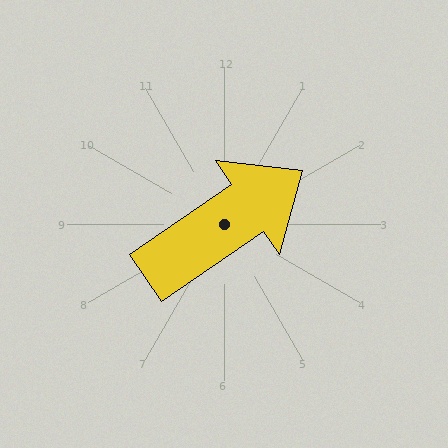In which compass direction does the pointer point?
Northeast.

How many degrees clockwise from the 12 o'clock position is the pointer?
Approximately 56 degrees.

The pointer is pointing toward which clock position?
Roughly 2 o'clock.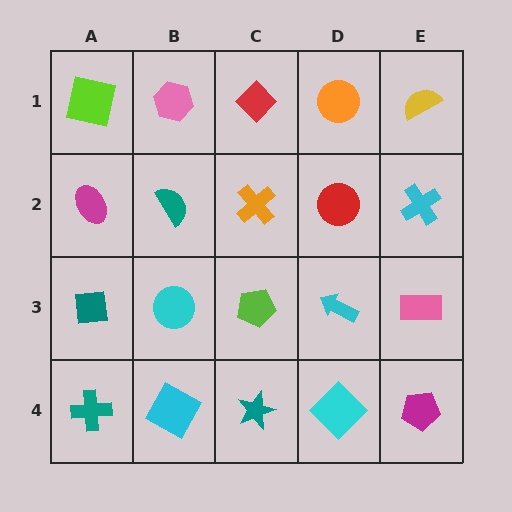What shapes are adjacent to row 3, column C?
An orange cross (row 2, column C), a teal star (row 4, column C), a cyan circle (row 3, column B), a cyan arrow (row 3, column D).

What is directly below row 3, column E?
A magenta pentagon.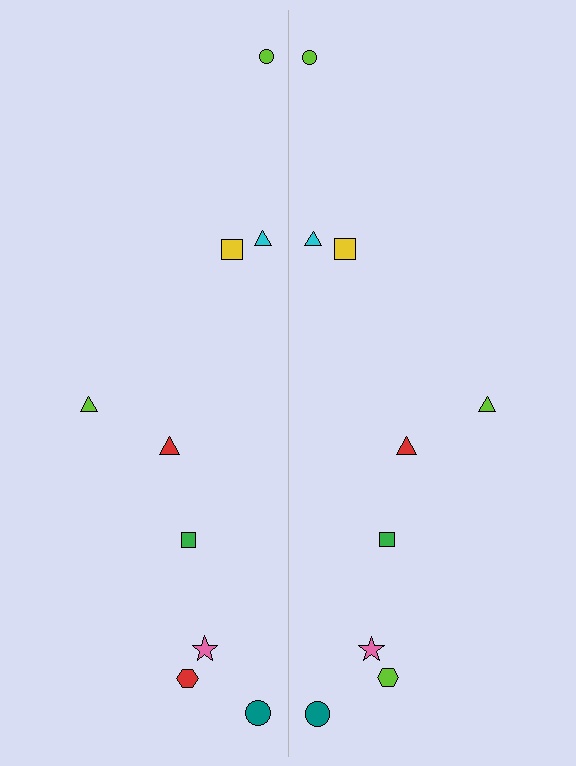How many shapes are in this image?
There are 18 shapes in this image.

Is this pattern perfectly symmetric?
No, the pattern is not perfectly symmetric. The lime hexagon on the right side breaks the symmetry — its mirror counterpart is red.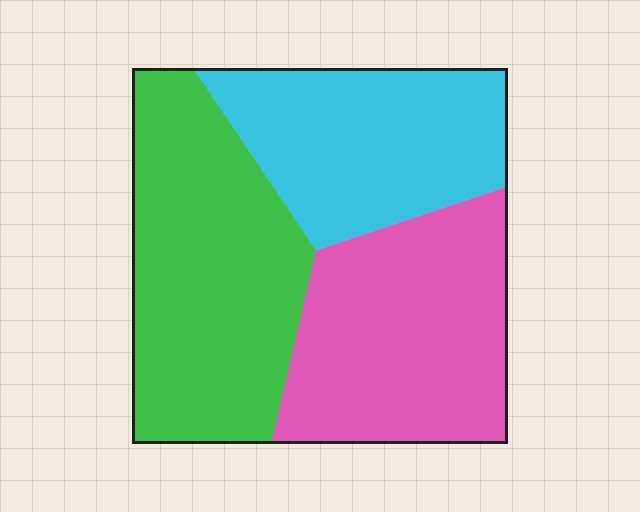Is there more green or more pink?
Green.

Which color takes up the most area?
Green, at roughly 40%.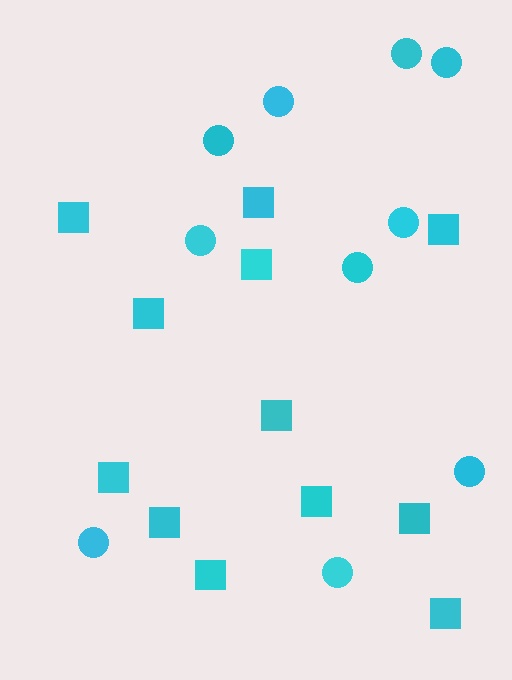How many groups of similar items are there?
There are 2 groups: one group of squares (12) and one group of circles (10).